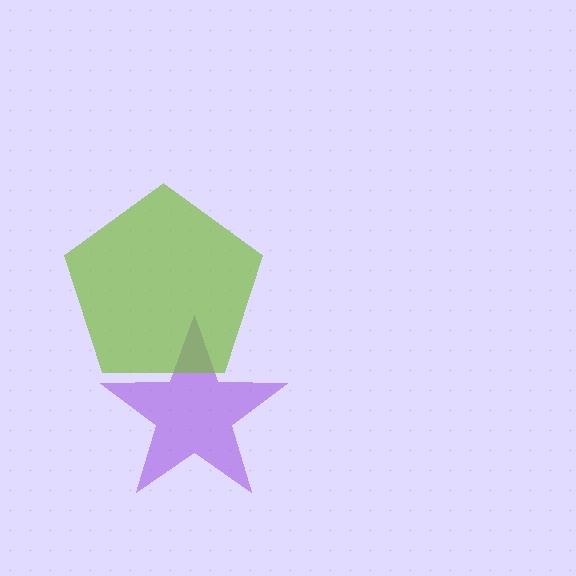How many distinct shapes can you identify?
There are 2 distinct shapes: a purple star, a lime pentagon.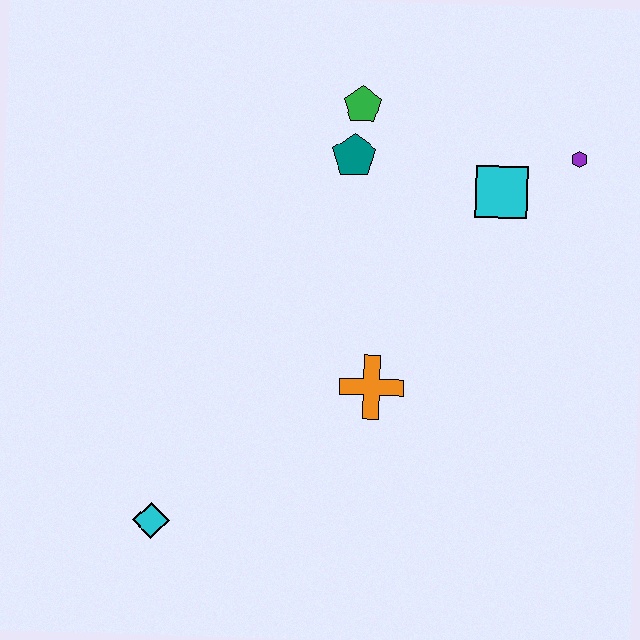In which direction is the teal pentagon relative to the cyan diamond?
The teal pentagon is above the cyan diamond.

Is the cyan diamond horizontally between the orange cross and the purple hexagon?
No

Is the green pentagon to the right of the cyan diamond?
Yes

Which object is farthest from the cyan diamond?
The purple hexagon is farthest from the cyan diamond.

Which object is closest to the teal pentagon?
The green pentagon is closest to the teal pentagon.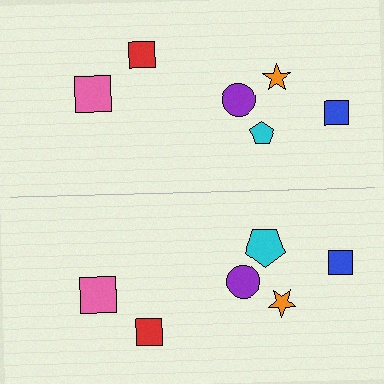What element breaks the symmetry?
The cyan pentagon on the bottom side has a different size than its mirror counterpart.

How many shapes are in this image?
There are 12 shapes in this image.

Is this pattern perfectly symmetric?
No, the pattern is not perfectly symmetric. The cyan pentagon on the bottom side has a different size than its mirror counterpart.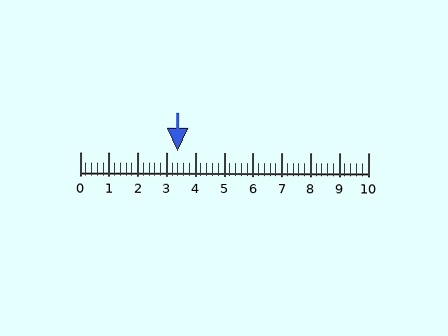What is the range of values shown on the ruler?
The ruler shows values from 0 to 10.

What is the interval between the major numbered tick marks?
The major tick marks are spaced 1 units apart.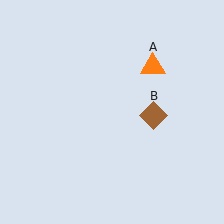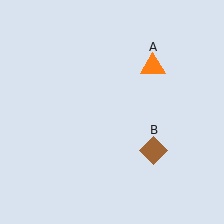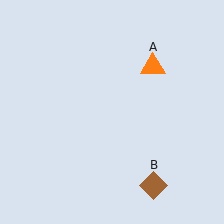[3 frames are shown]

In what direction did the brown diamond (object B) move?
The brown diamond (object B) moved down.